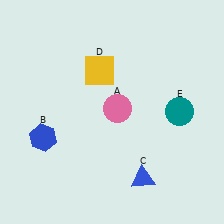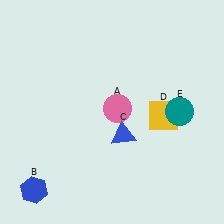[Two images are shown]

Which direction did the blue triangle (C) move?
The blue triangle (C) moved up.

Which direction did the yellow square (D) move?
The yellow square (D) moved right.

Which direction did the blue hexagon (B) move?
The blue hexagon (B) moved down.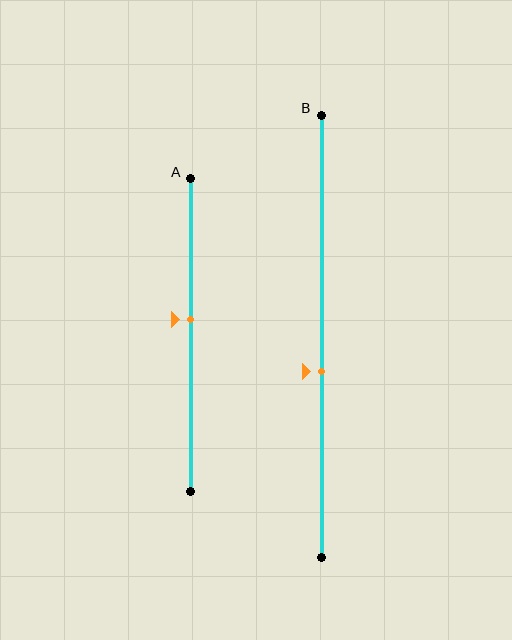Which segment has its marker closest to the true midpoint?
Segment A has its marker closest to the true midpoint.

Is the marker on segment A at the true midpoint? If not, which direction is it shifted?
No, the marker on segment A is shifted upward by about 5% of the segment length.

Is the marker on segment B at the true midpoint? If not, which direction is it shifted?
No, the marker on segment B is shifted downward by about 8% of the segment length.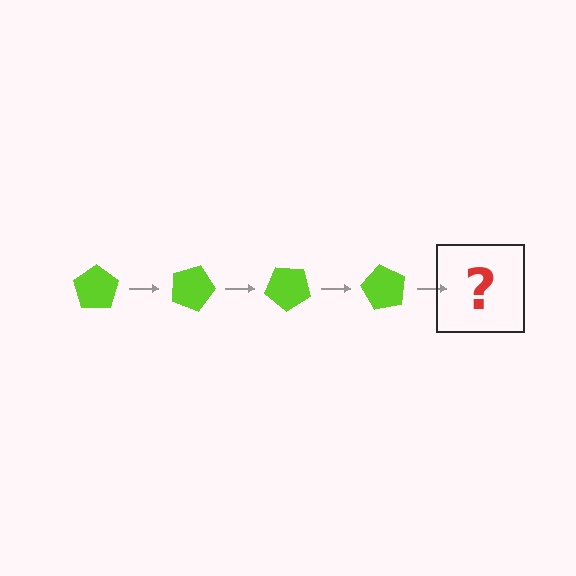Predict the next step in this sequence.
The next step is a lime pentagon rotated 80 degrees.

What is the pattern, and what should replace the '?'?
The pattern is that the pentagon rotates 20 degrees each step. The '?' should be a lime pentagon rotated 80 degrees.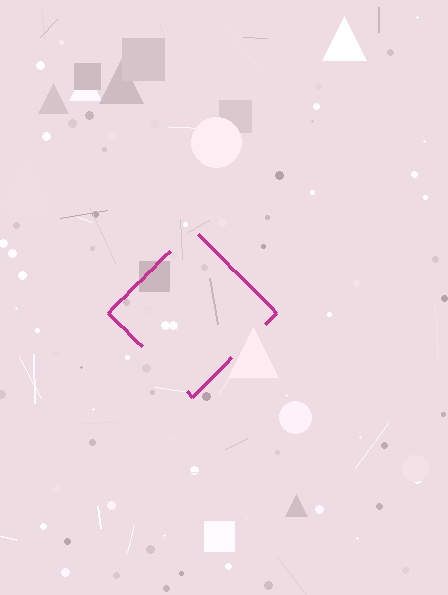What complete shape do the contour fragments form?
The contour fragments form a diamond.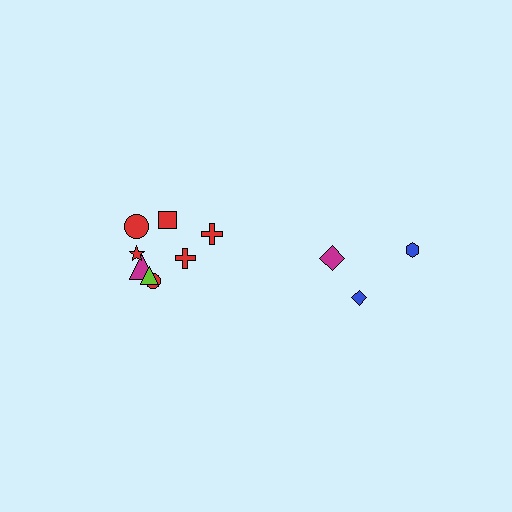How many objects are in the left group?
There are 8 objects.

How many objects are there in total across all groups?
There are 11 objects.